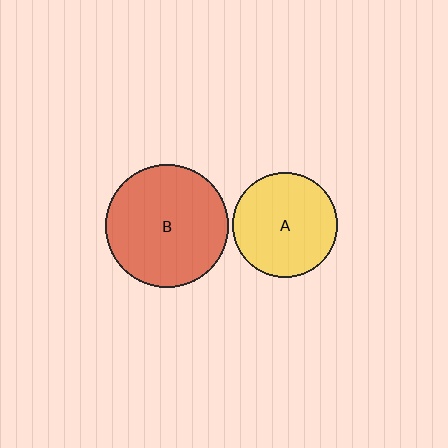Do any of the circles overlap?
No, none of the circles overlap.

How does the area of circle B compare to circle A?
Approximately 1.4 times.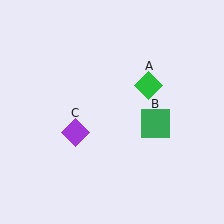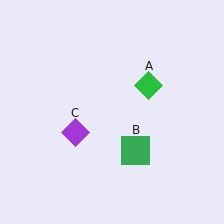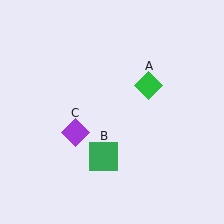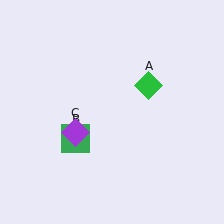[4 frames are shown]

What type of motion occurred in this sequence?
The green square (object B) rotated clockwise around the center of the scene.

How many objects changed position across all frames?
1 object changed position: green square (object B).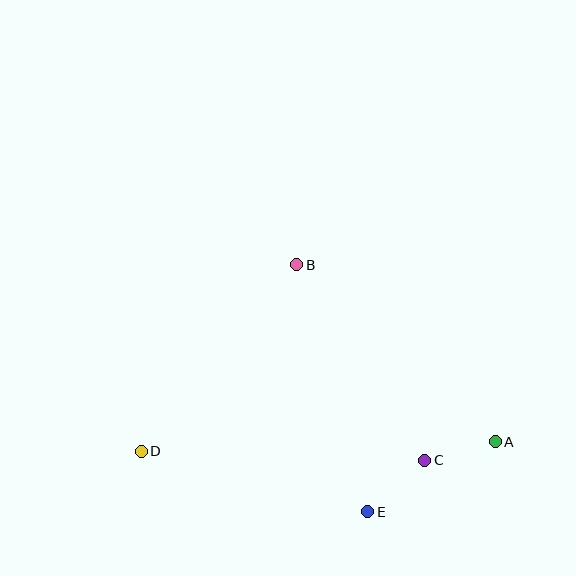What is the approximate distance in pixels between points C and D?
The distance between C and D is approximately 284 pixels.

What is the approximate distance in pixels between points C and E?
The distance between C and E is approximately 77 pixels.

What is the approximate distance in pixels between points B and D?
The distance between B and D is approximately 243 pixels.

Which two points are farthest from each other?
Points A and D are farthest from each other.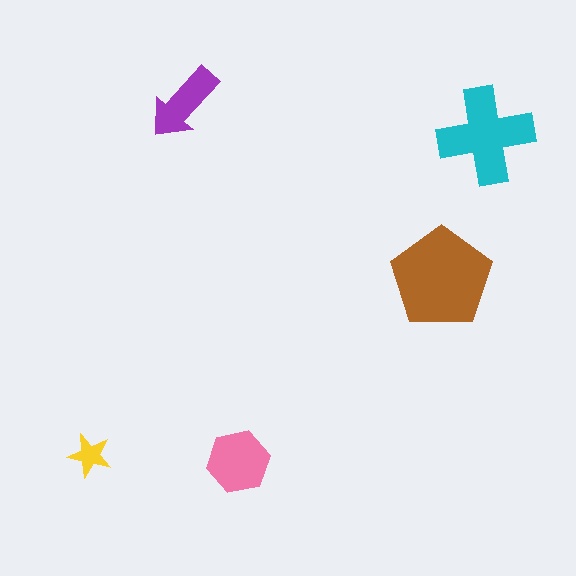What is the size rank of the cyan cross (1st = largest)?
2nd.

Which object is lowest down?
The pink hexagon is bottommost.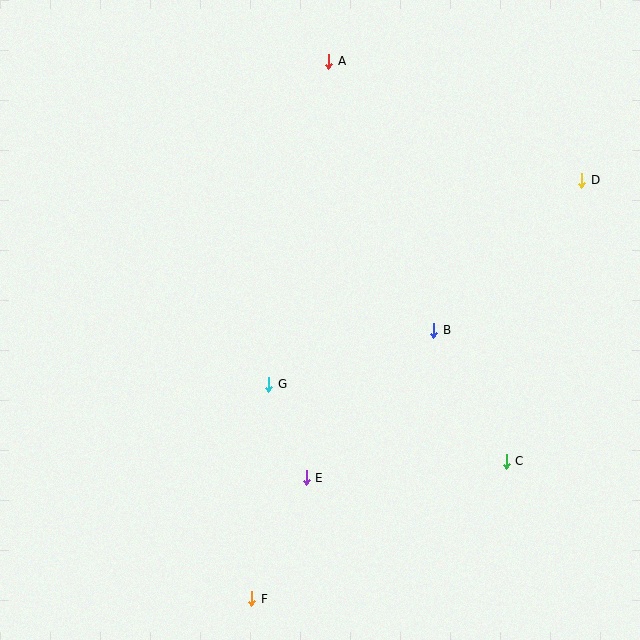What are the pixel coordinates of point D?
Point D is at (582, 180).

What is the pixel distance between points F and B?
The distance between F and B is 324 pixels.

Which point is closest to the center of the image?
Point G at (269, 384) is closest to the center.